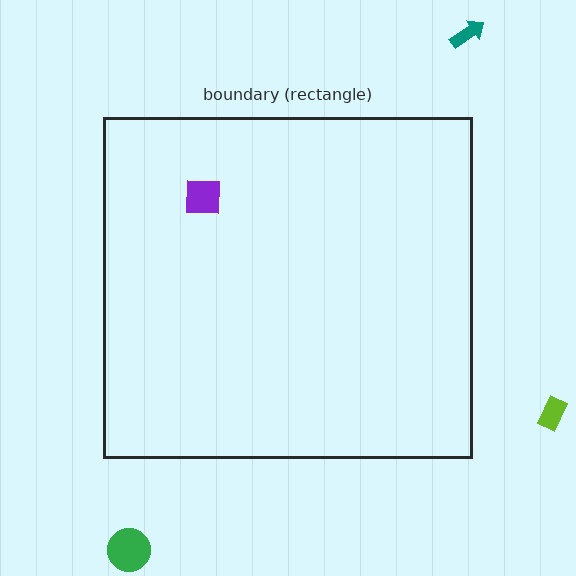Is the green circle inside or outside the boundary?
Outside.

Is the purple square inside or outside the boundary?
Inside.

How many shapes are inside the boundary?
1 inside, 3 outside.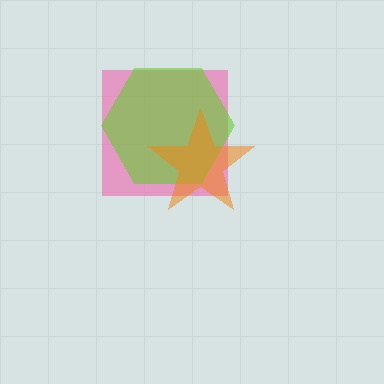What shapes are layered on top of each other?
The layered shapes are: a pink square, a lime hexagon, an orange star.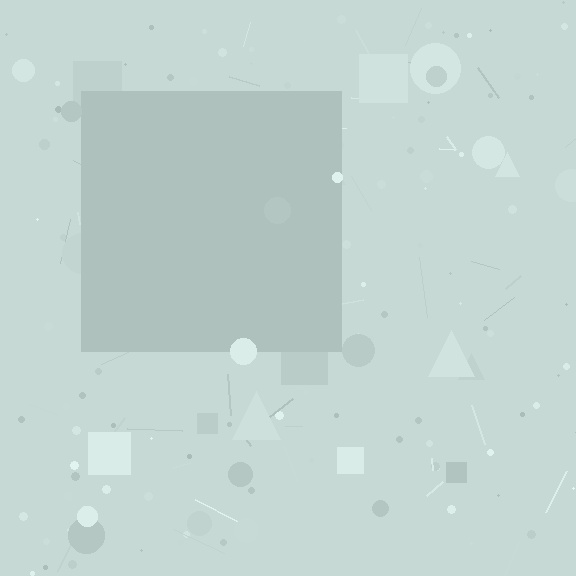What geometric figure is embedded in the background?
A square is embedded in the background.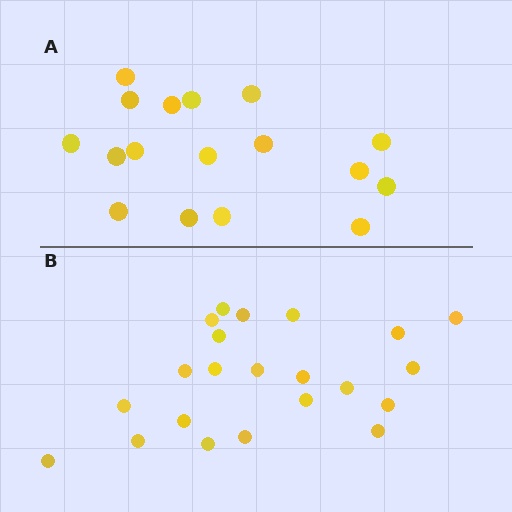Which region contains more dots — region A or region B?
Region B (the bottom region) has more dots.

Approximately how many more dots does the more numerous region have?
Region B has about 5 more dots than region A.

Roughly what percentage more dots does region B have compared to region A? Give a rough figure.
About 30% more.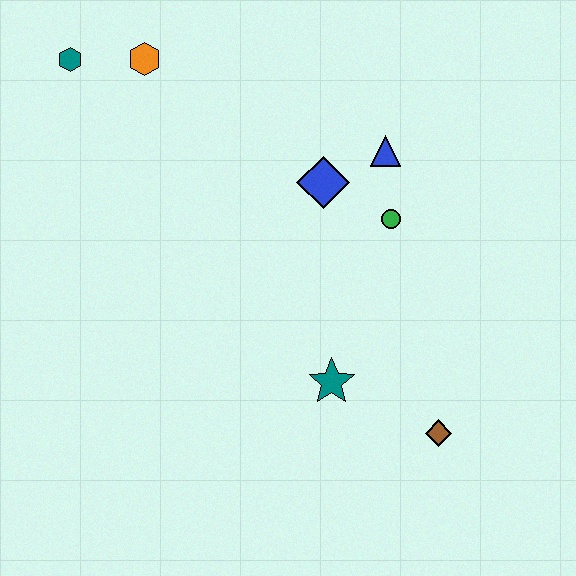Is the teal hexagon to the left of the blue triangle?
Yes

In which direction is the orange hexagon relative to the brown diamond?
The orange hexagon is above the brown diamond.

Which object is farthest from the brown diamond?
The teal hexagon is farthest from the brown diamond.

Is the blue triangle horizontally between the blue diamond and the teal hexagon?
No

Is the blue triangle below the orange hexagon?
Yes